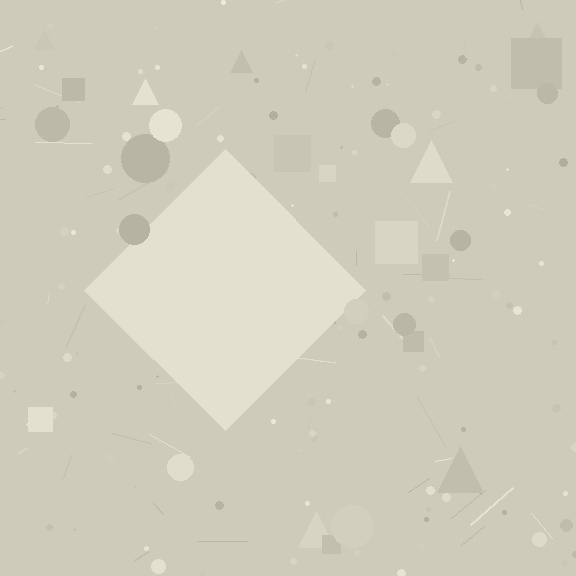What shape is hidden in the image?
A diamond is hidden in the image.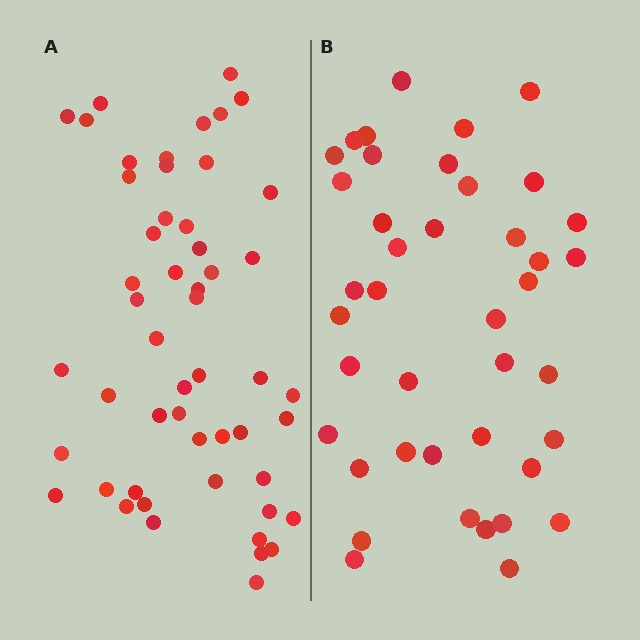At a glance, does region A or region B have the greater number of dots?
Region A (the left region) has more dots.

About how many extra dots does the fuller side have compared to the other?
Region A has roughly 12 or so more dots than region B.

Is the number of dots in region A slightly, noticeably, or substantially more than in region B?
Region A has noticeably more, but not dramatically so. The ratio is roughly 1.3 to 1.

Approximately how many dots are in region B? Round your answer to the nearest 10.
About 40 dots. (The exact count is 41, which rounds to 40.)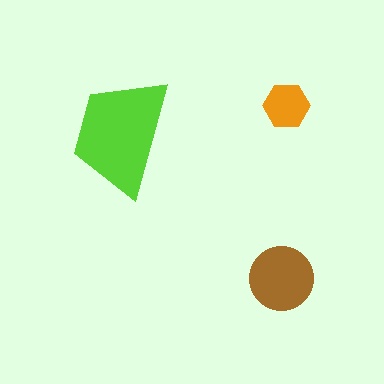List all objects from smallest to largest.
The orange hexagon, the brown circle, the lime trapezoid.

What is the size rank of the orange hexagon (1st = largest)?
3rd.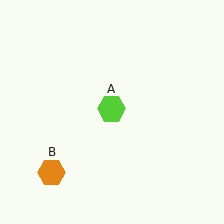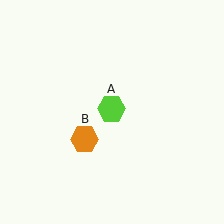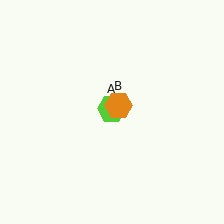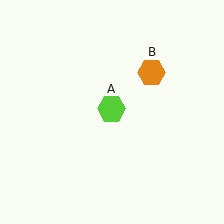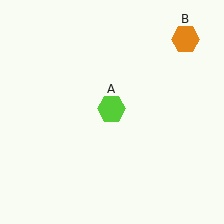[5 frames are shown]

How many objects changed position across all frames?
1 object changed position: orange hexagon (object B).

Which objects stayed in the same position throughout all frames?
Lime hexagon (object A) remained stationary.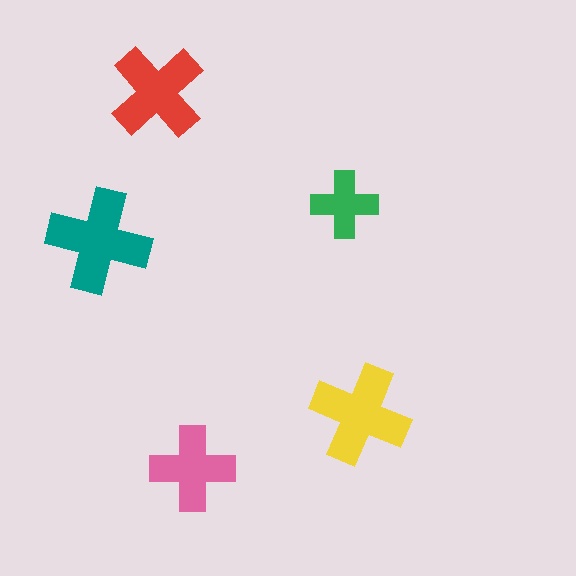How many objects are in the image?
There are 5 objects in the image.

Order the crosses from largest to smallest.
the teal one, the yellow one, the red one, the pink one, the green one.